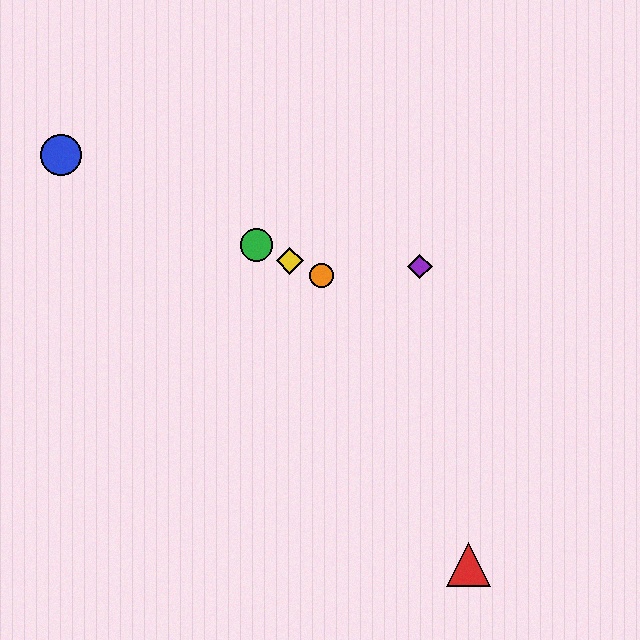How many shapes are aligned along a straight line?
4 shapes (the blue circle, the green circle, the yellow diamond, the orange circle) are aligned along a straight line.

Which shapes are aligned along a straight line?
The blue circle, the green circle, the yellow diamond, the orange circle are aligned along a straight line.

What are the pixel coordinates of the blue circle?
The blue circle is at (61, 155).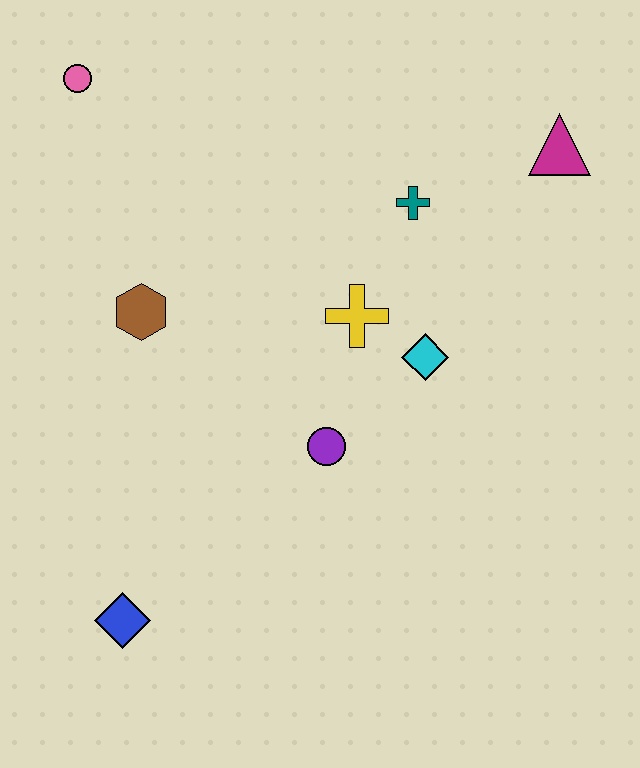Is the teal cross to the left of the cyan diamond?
Yes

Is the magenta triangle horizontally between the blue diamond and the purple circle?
No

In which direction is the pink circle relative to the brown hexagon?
The pink circle is above the brown hexagon.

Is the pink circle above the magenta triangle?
Yes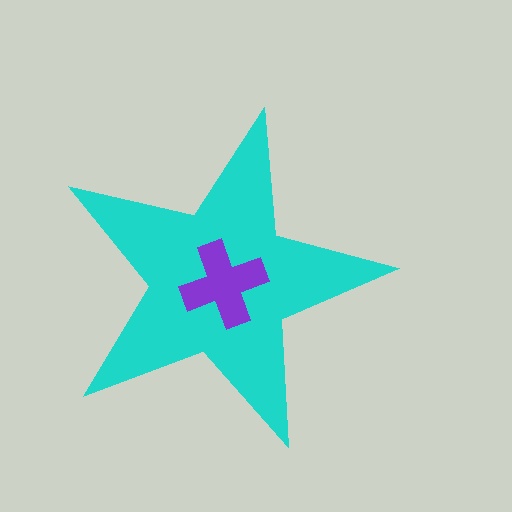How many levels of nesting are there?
2.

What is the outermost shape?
The cyan star.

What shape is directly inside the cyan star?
The purple cross.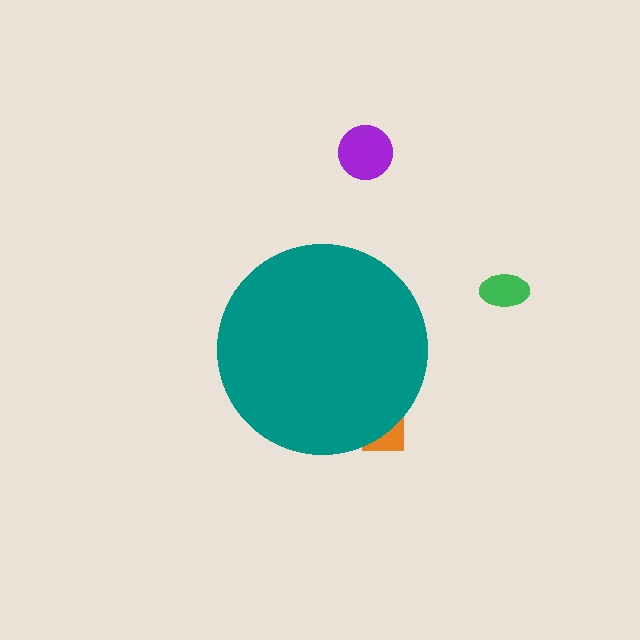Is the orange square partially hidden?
Yes, the orange square is partially hidden behind the teal circle.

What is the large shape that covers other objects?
A teal circle.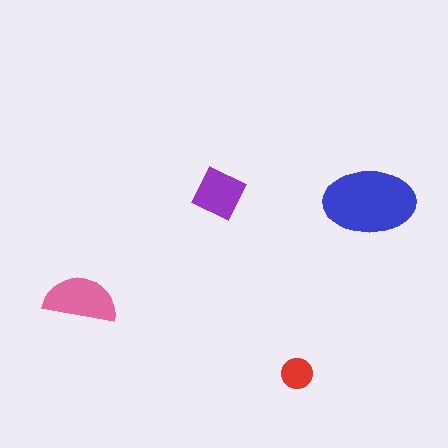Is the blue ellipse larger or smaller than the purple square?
Larger.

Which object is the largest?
The blue ellipse.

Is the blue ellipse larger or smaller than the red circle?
Larger.